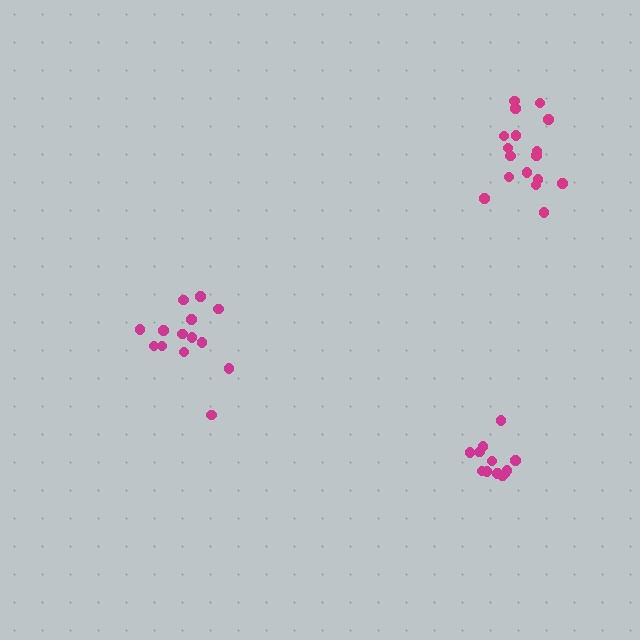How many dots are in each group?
Group 1: 14 dots, Group 2: 17 dots, Group 3: 12 dots (43 total).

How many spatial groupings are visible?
There are 3 spatial groupings.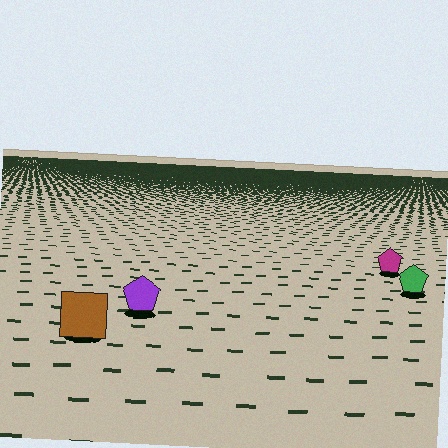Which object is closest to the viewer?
The brown square is closest. The texture marks near it are larger and more spread out.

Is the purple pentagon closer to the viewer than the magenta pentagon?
Yes. The purple pentagon is closer — you can tell from the texture gradient: the ground texture is coarser near it.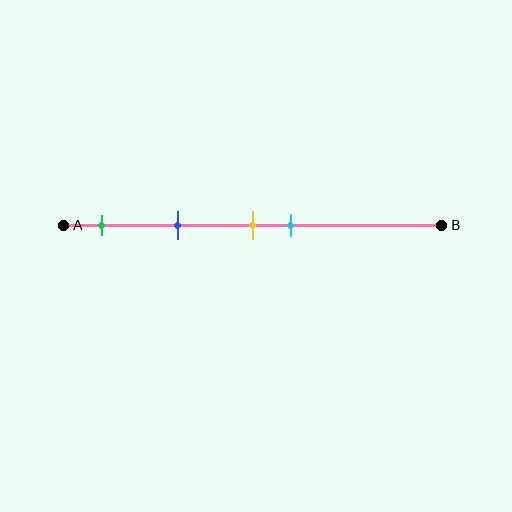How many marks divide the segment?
There are 4 marks dividing the segment.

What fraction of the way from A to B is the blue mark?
The blue mark is approximately 30% (0.3) of the way from A to B.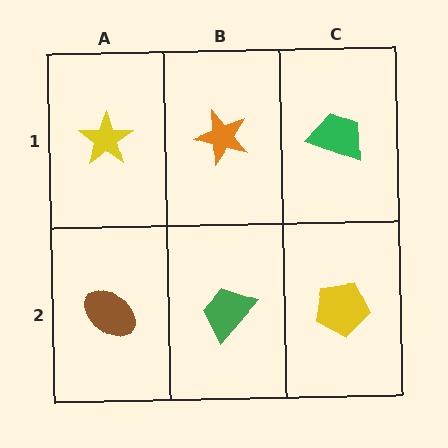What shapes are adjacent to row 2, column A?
A yellow star (row 1, column A), a green trapezoid (row 2, column B).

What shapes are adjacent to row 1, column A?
A brown ellipse (row 2, column A), an orange star (row 1, column B).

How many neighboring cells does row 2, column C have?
2.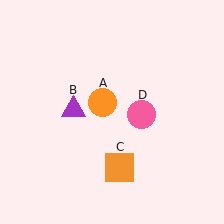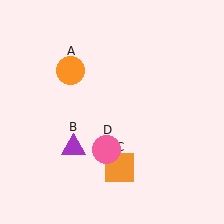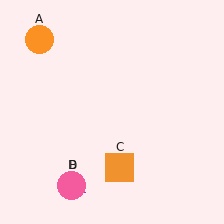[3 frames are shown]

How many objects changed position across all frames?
3 objects changed position: orange circle (object A), purple triangle (object B), pink circle (object D).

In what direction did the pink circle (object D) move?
The pink circle (object D) moved down and to the left.